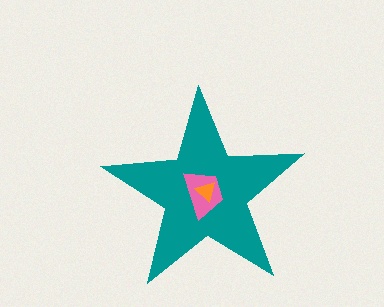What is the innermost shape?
The orange triangle.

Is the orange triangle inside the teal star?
Yes.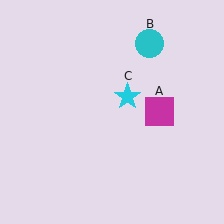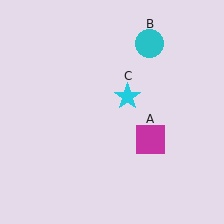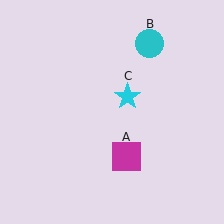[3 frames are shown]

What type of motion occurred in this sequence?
The magenta square (object A) rotated clockwise around the center of the scene.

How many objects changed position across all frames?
1 object changed position: magenta square (object A).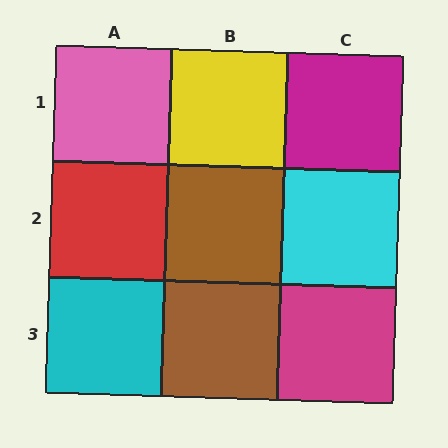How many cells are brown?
2 cells are brown.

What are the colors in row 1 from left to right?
Pink, yellow, magenta.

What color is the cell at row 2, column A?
Red.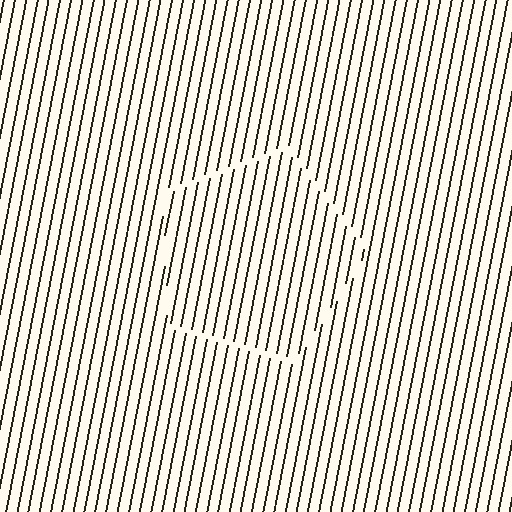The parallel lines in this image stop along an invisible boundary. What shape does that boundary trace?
An illusory pentagon. The interior of the shape contains the same grating, shifted by half a period — the contour is defined by the phase discontinuity where line-ends from the inner and outer gratings abut.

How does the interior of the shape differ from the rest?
The interior of the shape contains the same grating, shifted by half a period — the contour is defined by the phase discontinuity where line-ends from the inner and outer gratings abut.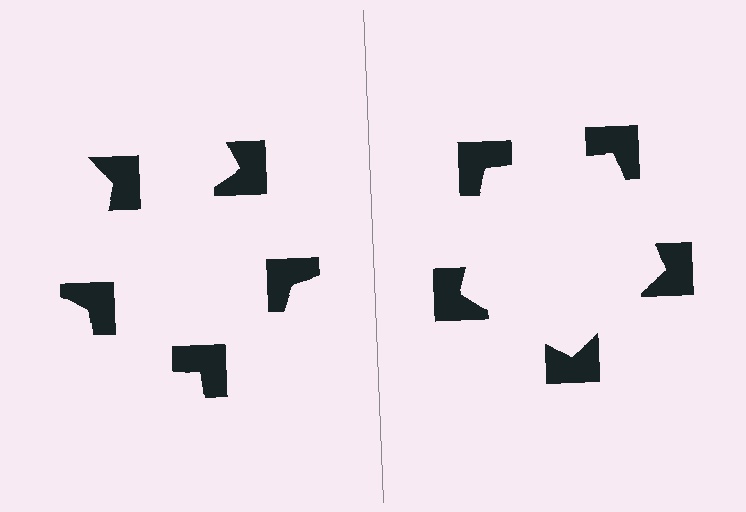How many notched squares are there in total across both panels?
10 — 5 on each side.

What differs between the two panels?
The notched squares are positioned identically on both sides; only the wedge orientations differ. On the right they align to a pentagon; on the left they are misaligned.